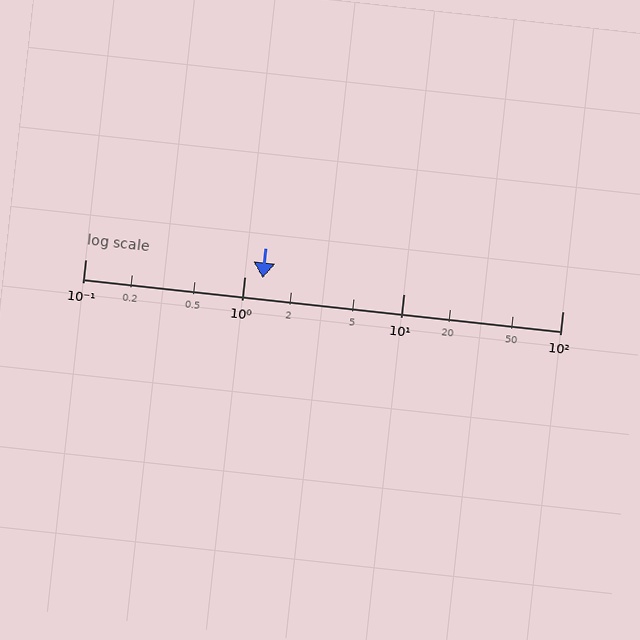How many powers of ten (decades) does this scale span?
The scale spans 3 decades, from 0.1 to 100.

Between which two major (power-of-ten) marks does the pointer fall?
The pointer is between 1 and 10.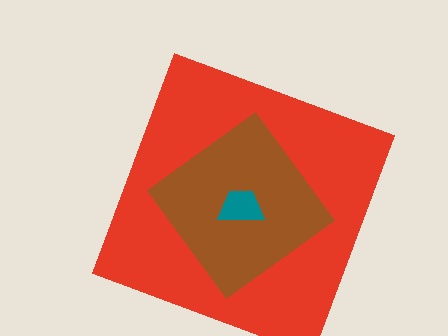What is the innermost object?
The teal trapezoid.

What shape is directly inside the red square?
The brown diamond.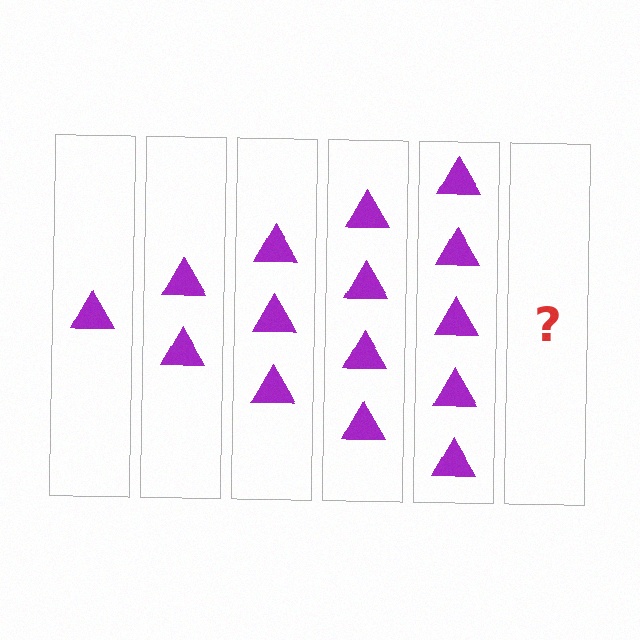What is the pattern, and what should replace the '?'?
The pattern is that each step adds one more triangle. The '?' should be 6 triangles.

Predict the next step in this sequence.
The next step is 6 triangles.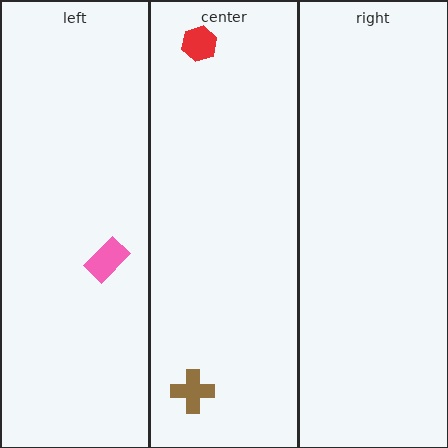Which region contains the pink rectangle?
The left region.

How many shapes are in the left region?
1.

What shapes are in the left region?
The pink rectangle.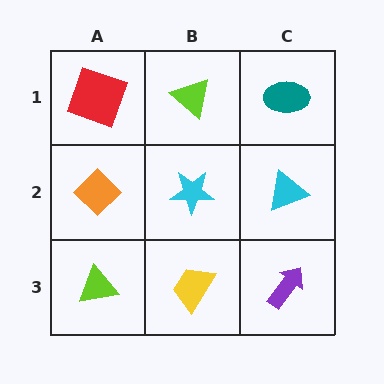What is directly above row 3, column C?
A cyan triangle.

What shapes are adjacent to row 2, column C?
A teal ellipse (row 1, column C), a purple arrow (row 3, column C), a cyan star (row 2, column B).